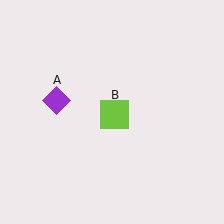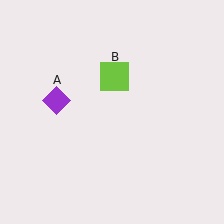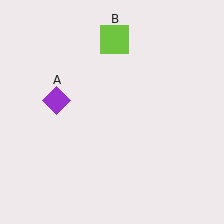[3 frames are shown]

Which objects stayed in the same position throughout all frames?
Purple diamond (object A) remained stationary.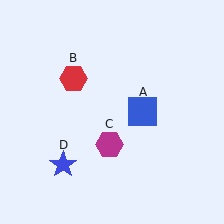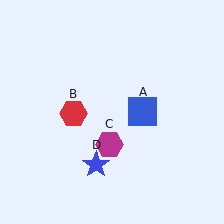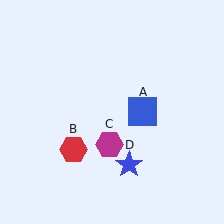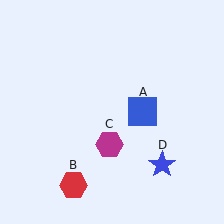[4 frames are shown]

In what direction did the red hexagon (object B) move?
The red hexagon (object B) moved down.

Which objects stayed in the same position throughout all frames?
Blue square (object A) and magenta hexagon (object C) remained stationary.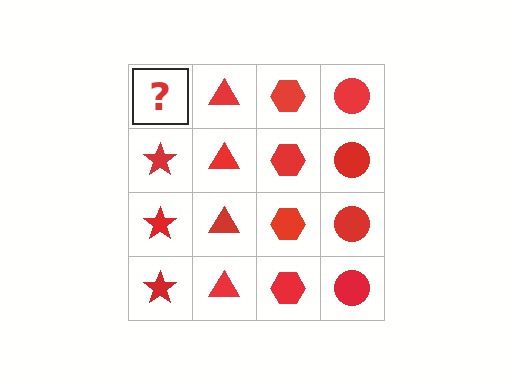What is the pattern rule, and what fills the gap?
The rule is that each column has a consistent shape. The gap should be filled with a red star.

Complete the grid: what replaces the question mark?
The question mark should be replaced with a red star.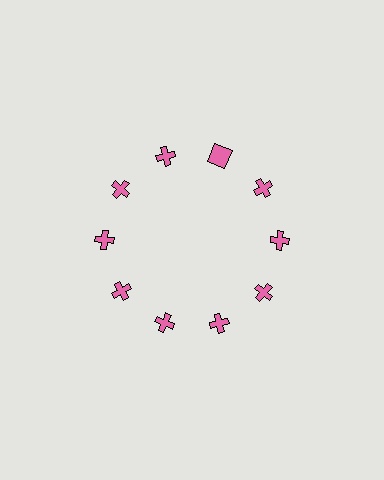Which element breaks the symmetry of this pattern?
The pink square at roughly the 1 o'clock position breaks the symmetry. All other shapes are pink crosses.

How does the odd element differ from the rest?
It has a different shape: square instead of cross.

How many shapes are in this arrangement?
There are 10 shapes arranged in a ring pattern.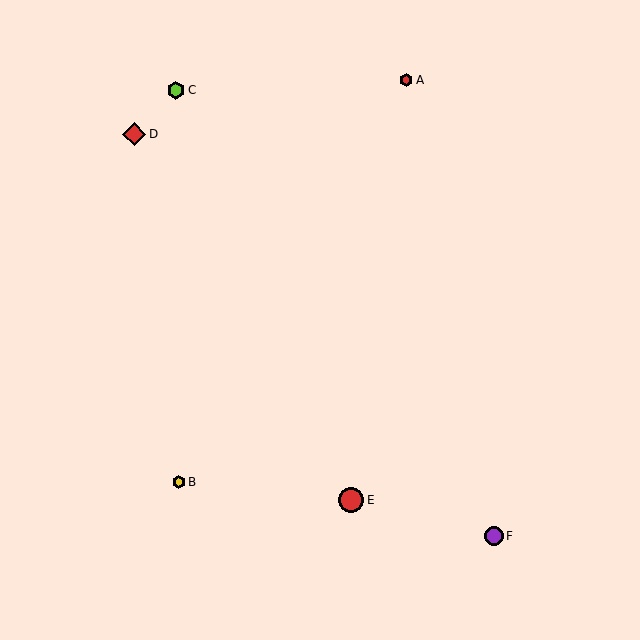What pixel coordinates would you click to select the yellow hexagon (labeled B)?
Click at (179, 482) to select the yellow hexagon B.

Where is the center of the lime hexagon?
The center of the lime hexagon is at (176, 90).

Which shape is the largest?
The red circle (labeled E) is the largest.